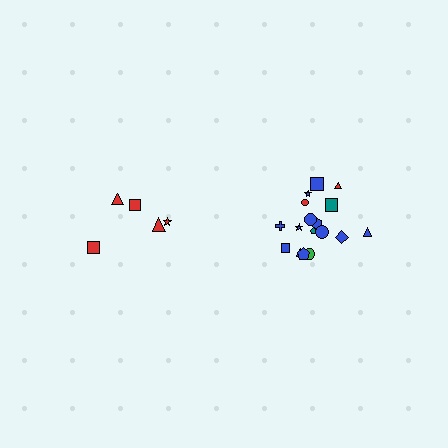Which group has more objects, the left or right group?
The right group.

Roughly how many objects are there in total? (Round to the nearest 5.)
Roughly 25 objects in total.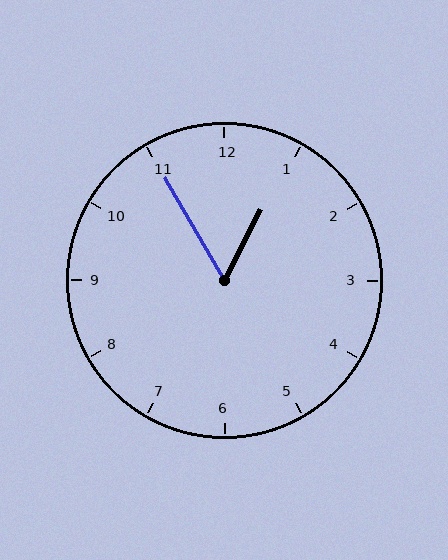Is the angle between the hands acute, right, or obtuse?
It is acute.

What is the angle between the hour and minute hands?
Approximately 58 degrees.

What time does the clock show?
12:55.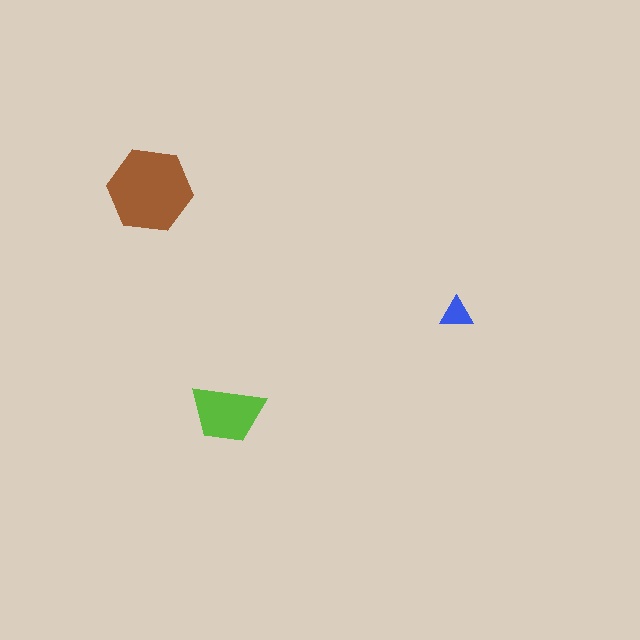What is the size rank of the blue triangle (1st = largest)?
3rd.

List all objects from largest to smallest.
The brown hexagon, the lime trapezoid, the blue triangle.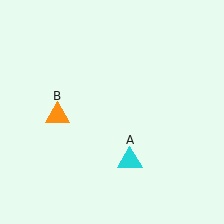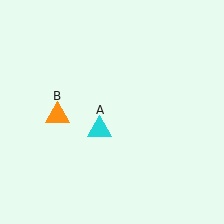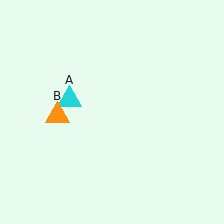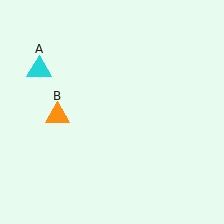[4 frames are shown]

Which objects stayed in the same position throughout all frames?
Orange triangle (object B) remained stationary.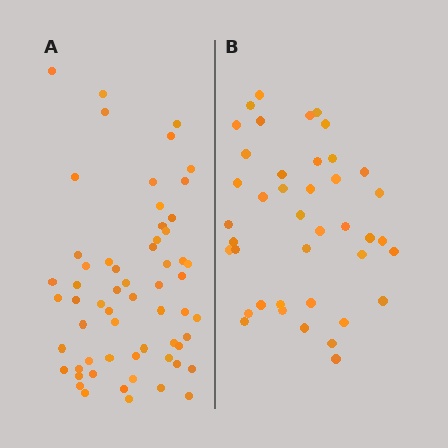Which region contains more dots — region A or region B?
Region A (the left region) has more dots.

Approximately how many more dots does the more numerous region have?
Region A has approximately 20 more dots than region B.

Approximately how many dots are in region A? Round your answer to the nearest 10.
About 60 dots.